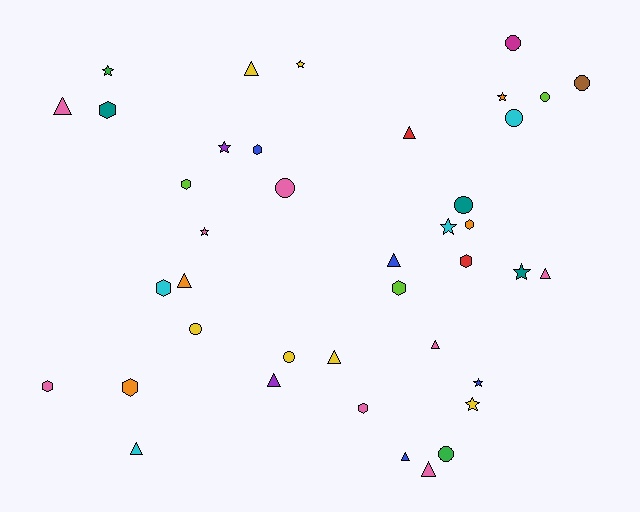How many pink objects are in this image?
There are 8 pink objects.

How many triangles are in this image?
There are 12 triangles.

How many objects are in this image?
There are 40 objects.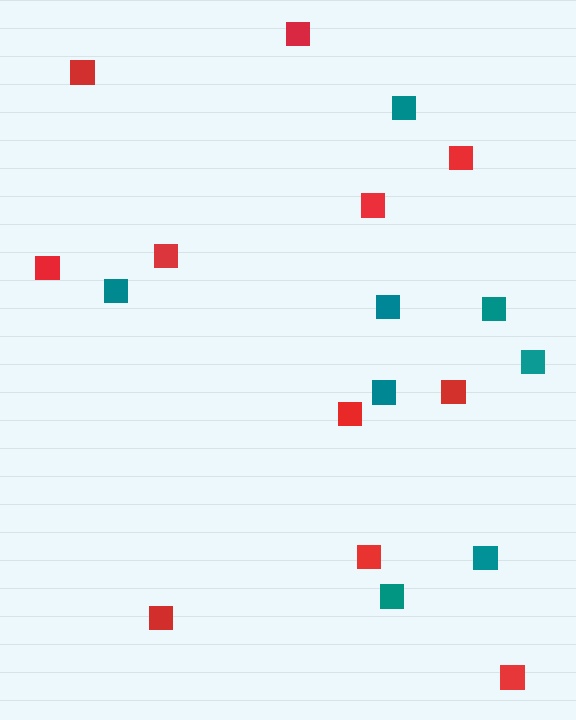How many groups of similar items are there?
There are 2 groups: one group of red squares (11) and one group of teal squares (8).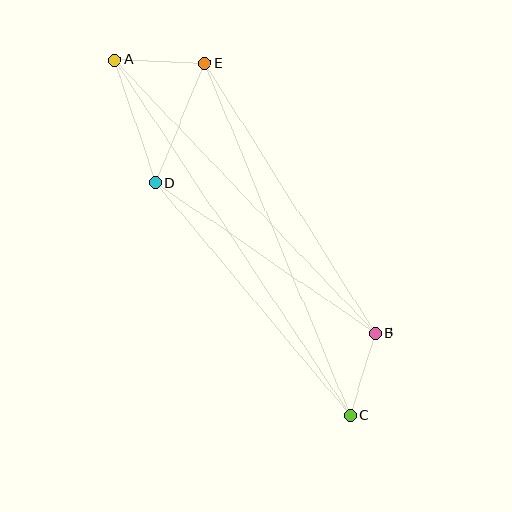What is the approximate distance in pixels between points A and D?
The distance between A and D is approximately 129 pixels.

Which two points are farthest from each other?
Points A and C are farthest from each other.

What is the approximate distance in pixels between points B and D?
The distance between B and D is approximately 267 pixels.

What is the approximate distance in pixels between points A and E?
The distance between A and E is approximately 90 pixels.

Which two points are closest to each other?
Points B and C are closest to each other.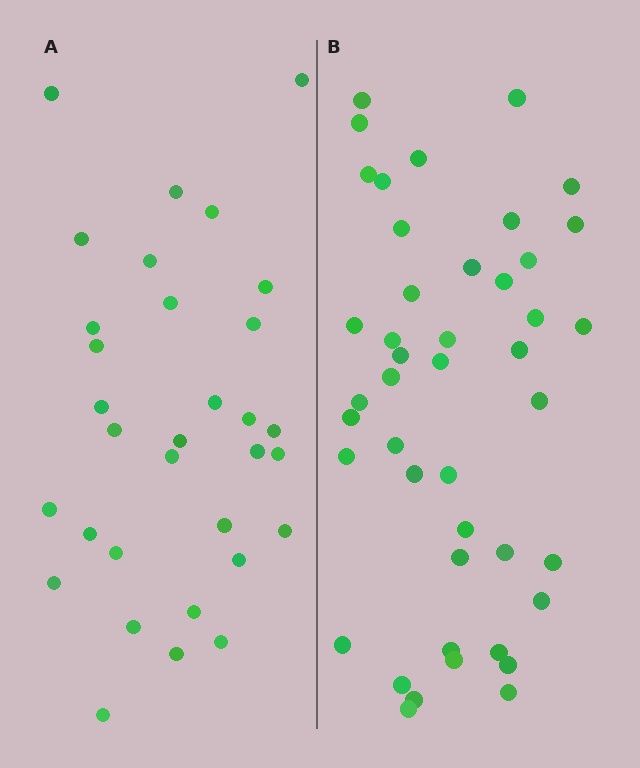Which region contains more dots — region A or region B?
Region B (the right region) has more dots.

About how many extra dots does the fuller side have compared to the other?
Region B has roughly 12 or so more dots than region A.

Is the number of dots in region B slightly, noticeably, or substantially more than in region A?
Region B has noticeably more, but not dramatically so. The ratio is roughly 1.4 to 1.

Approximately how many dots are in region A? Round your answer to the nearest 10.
About 30 dots. (The exact count is 32, which rounds to 30.)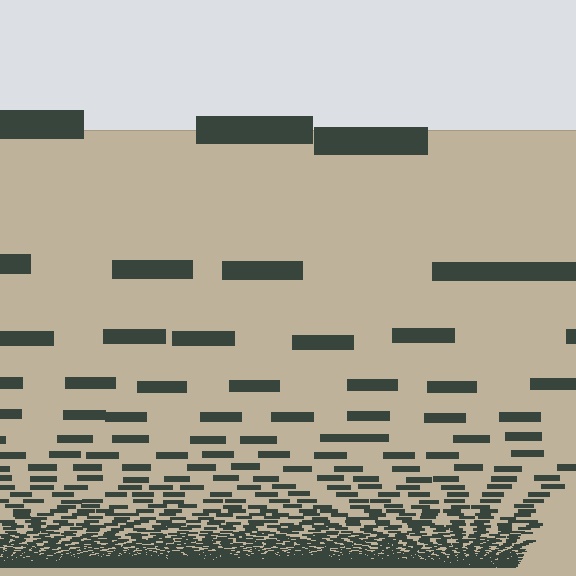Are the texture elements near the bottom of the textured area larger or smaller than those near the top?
Smaller. The gradient is inverted — elements near the bottom are smaller and denser.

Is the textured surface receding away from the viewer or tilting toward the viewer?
The surface appears to tilt toward the viewer. Texture elements get larger and sparser toward the top.